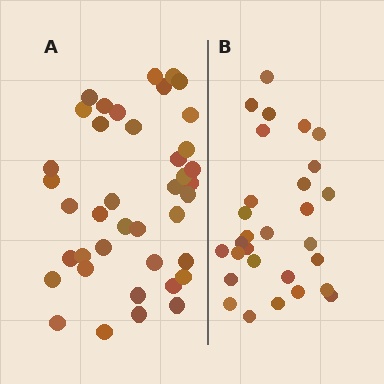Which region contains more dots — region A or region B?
Region A (the left region) has more dots.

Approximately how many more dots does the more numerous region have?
Region A has roughly 12 or so more dots than region B.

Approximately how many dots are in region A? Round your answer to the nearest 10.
About 40 dots.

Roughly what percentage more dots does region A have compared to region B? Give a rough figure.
About 40% more.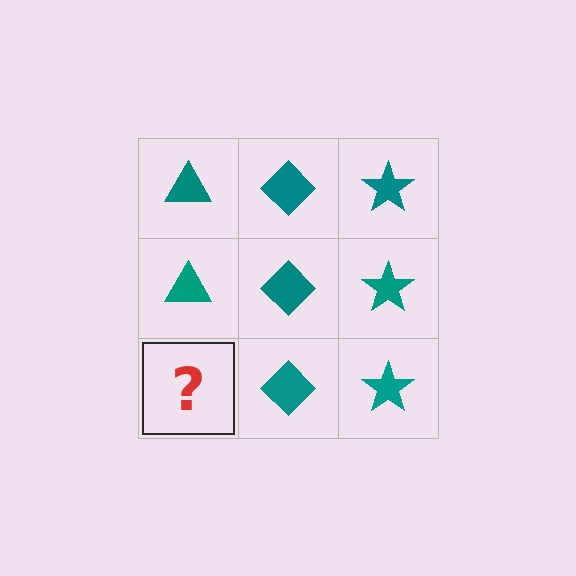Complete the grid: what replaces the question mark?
The question mark should be replaced with a teal triangle.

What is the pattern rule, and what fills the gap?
The rule is that each column has a consistent shape. The gap should be filled with a teal triangle.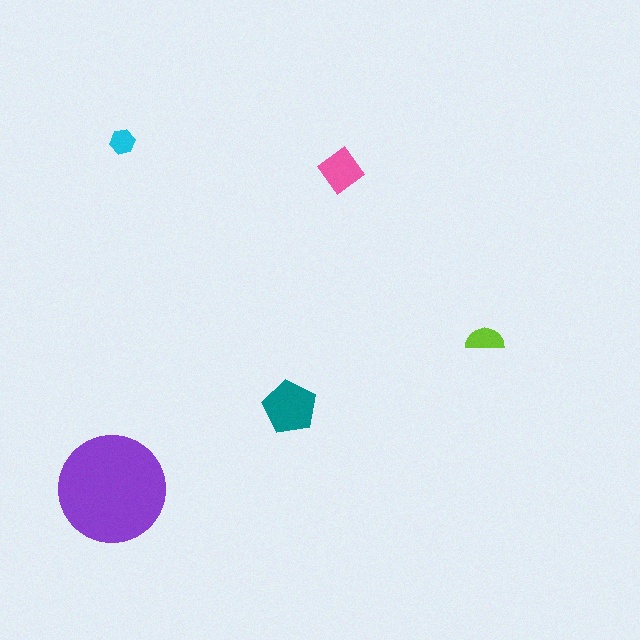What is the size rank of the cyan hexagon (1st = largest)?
5th.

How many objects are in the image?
There are 5 objects in the image.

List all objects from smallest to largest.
The cyan hexagon, the lime semicircle, the pink diamond, the teal pentagon, the purple circle.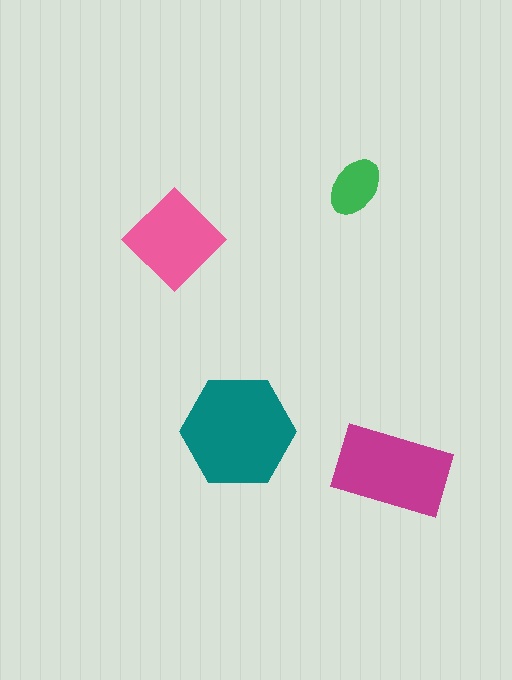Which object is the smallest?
The green ellipse.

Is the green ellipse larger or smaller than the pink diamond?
Smaller.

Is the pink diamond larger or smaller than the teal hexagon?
Smaller.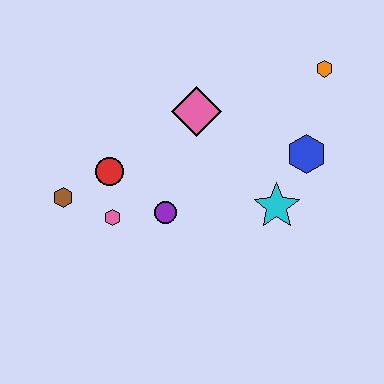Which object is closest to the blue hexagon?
The cyan star is closest to the blue hexagon.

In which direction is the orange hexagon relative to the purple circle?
The orange hexagon is to the right of the purple circle.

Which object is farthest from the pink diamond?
The brown hexagon is farthest from the pink diamond.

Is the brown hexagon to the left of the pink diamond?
Yes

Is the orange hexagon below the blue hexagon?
No